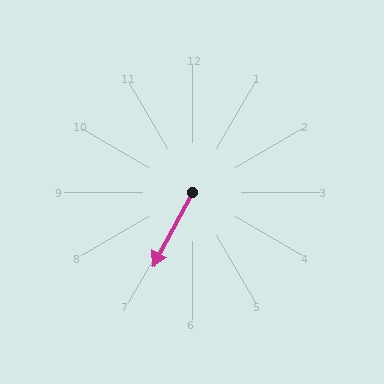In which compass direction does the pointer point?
Southwest.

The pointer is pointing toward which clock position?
Roughly 7 o'clock.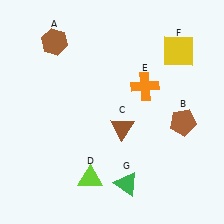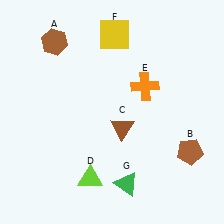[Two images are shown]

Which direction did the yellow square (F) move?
The yellow square (F) moved left.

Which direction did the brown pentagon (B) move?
The brown pentagon (B) moved down.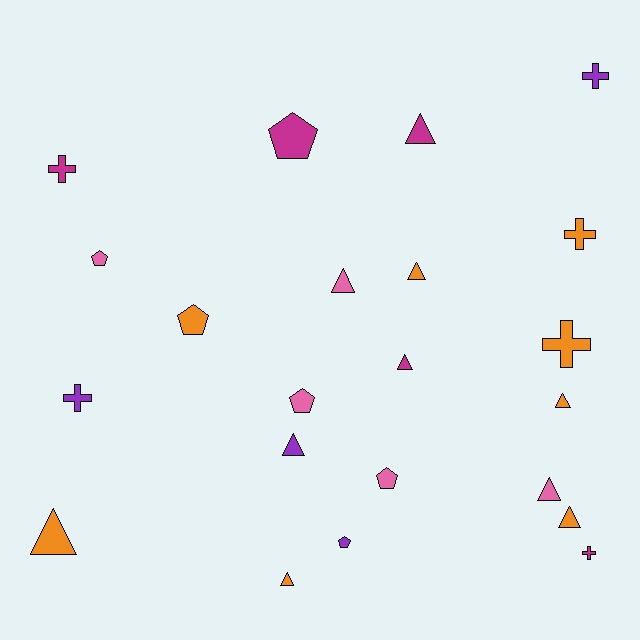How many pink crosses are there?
There are no pink crosses.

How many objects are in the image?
There are 22 objects.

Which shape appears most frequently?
Triangle, with 10 objects.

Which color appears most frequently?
Orange, with 8 objects.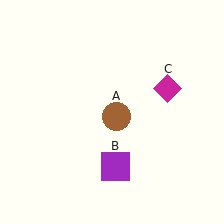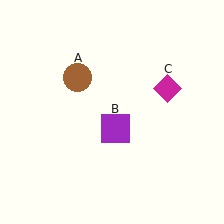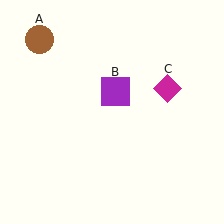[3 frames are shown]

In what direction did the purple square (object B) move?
The purple square (object B) moved up.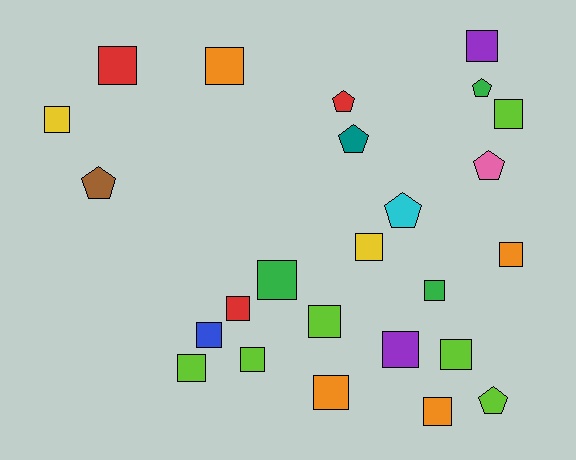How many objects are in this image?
There are 25 objects.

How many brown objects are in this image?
There is 1 brown object.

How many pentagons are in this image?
There are 7 pentagons.